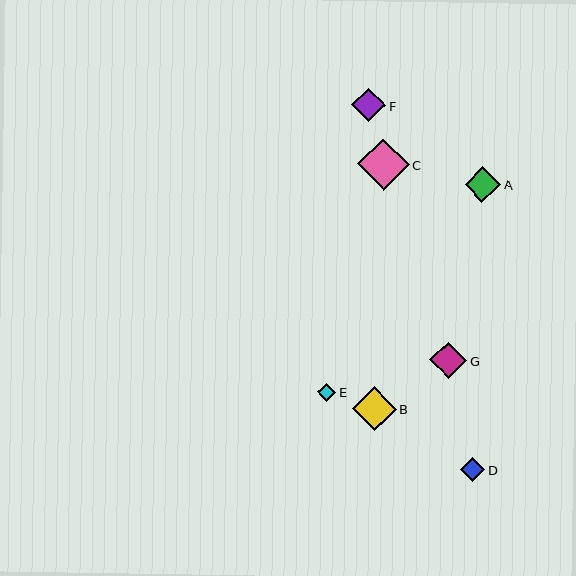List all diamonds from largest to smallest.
From largest to smallest: C, B, G, A, F, D, E.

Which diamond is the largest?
Diamond C is the largest with a size of approximately 51 pixels.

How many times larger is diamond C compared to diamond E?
Diamond C is approximately 2.8 times the size of diamond E.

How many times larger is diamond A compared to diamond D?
Diamond A is approximately 1.5 times the size of diamond D.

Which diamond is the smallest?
Diamond E is the smallest with a size of approximately 18 pixels.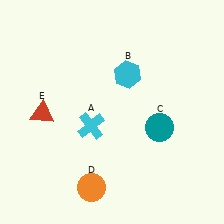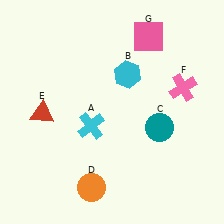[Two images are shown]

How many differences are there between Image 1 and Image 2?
There are 2 differences between the two images.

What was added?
A pink cross (F), a pink square (G) were added in Image 2.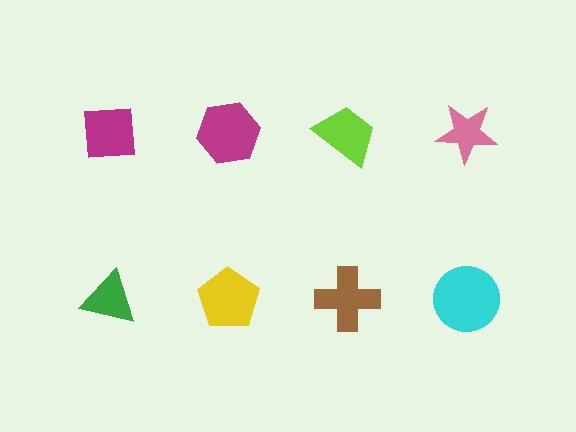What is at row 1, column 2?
A magenta hexagon.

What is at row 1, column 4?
A pink star.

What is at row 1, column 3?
A lime trapezoid.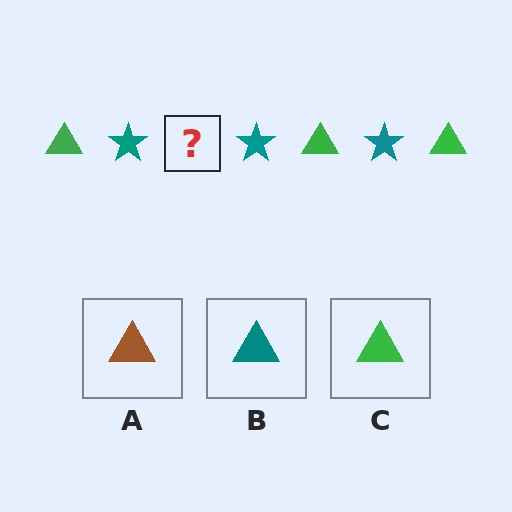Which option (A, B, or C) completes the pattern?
C.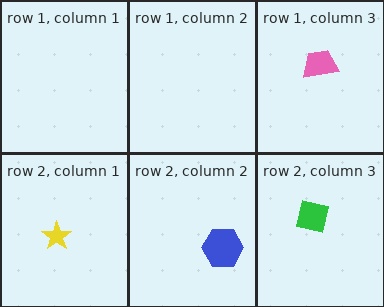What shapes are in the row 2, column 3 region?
The green square.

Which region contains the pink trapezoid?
The row 1, column 3 region.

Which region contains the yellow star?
The row 2, column 1 region.